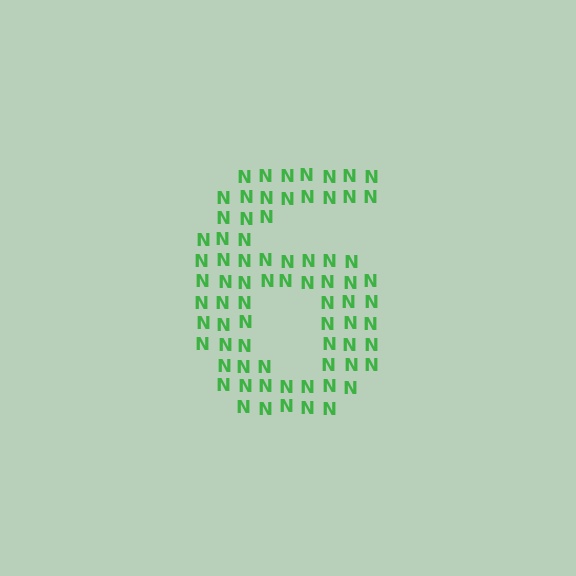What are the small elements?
The small elements are letter N's.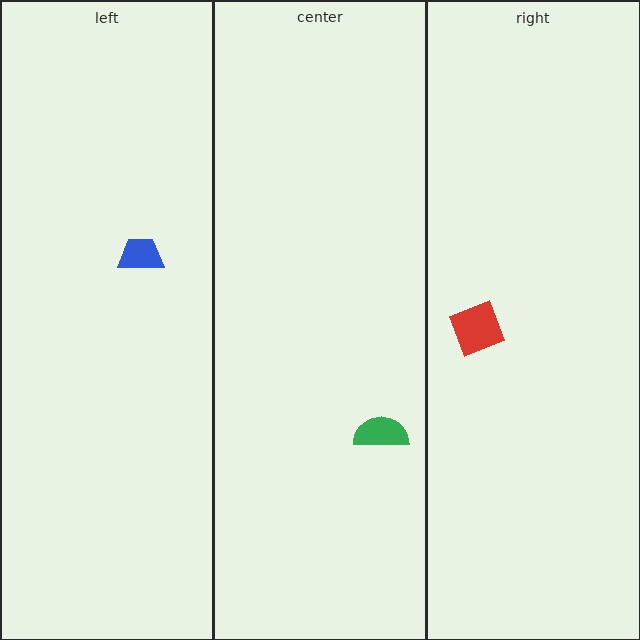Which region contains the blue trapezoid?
The left region.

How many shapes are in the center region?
1.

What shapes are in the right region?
The red square.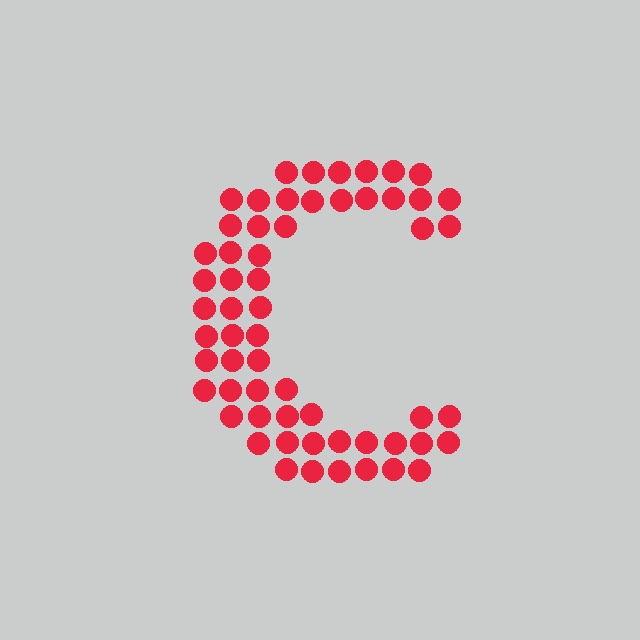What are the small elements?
The small elements are circles.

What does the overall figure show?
The overall figure shows the letter C.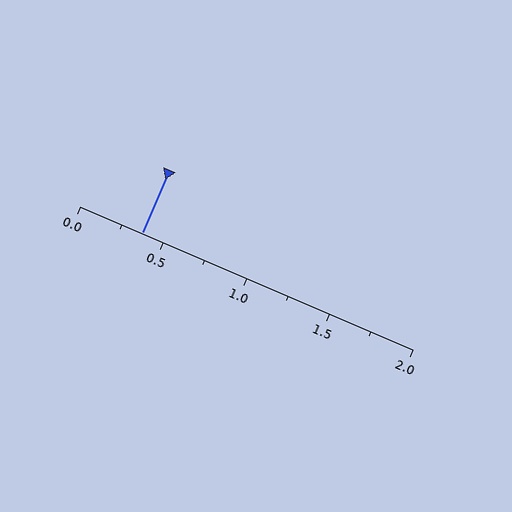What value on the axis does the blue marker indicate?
The marker indicates approximately 0.38.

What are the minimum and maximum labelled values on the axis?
The axis runs from 0.0 to 2.0.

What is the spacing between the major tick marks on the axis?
The major ticks are spaced 0.5 apart.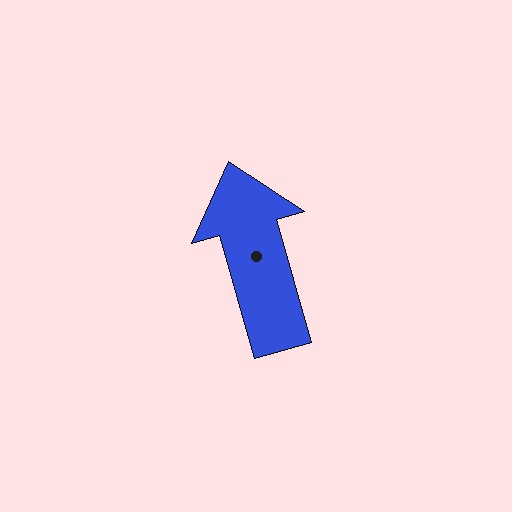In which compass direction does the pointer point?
North.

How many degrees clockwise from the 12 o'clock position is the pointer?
Approximately 344 degrees.